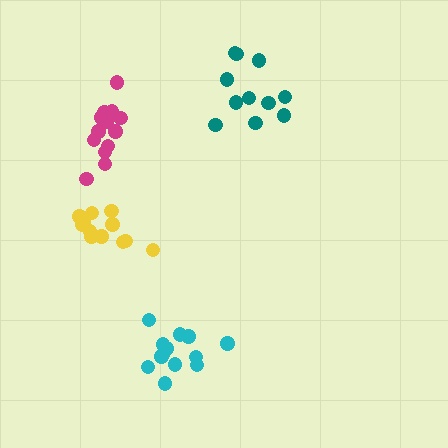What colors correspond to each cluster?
The clusters are colored: teal, yellow, cyan, magenta.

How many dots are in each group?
Group 1: 11 dots, Group 2: 12 dots, Group 3: 13 dots, Group 4: 13 dots (49 total).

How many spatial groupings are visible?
There are 4 spatial groupings.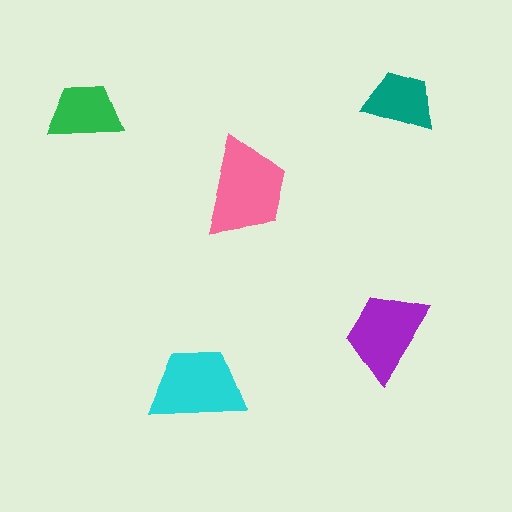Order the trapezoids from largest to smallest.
the pink one, the cyan one, the purple one, the green one, the teal one.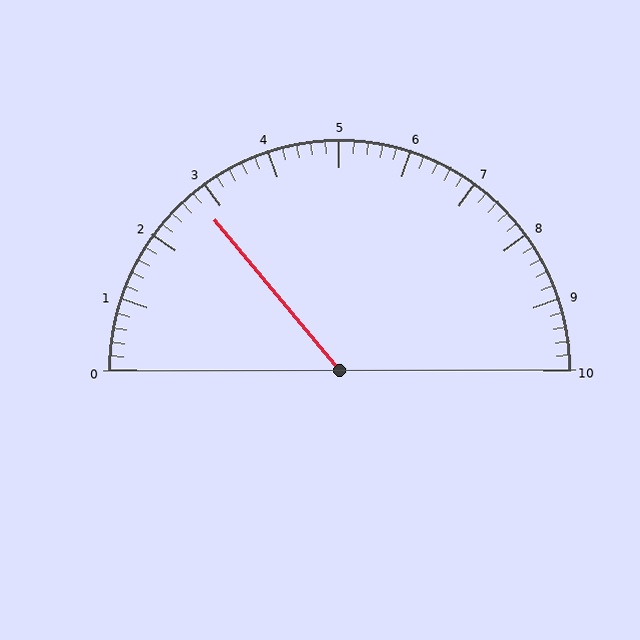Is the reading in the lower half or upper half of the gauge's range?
The reading is in the lower half of the range (0 to 10).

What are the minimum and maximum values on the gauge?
The gauge ranges from 0 to 10.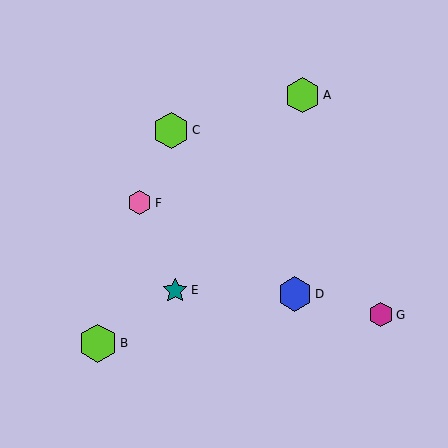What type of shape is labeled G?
Shape G is a magenta hexagon.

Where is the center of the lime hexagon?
The center of the lime hexagon is at (302, 95).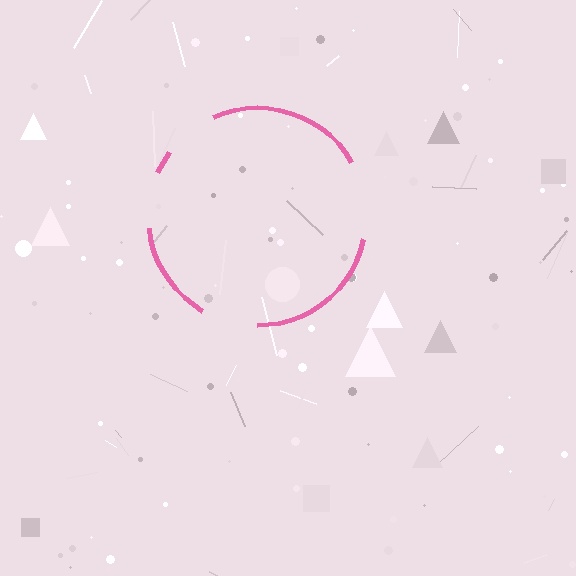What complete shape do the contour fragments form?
The contour fragments form a circle.